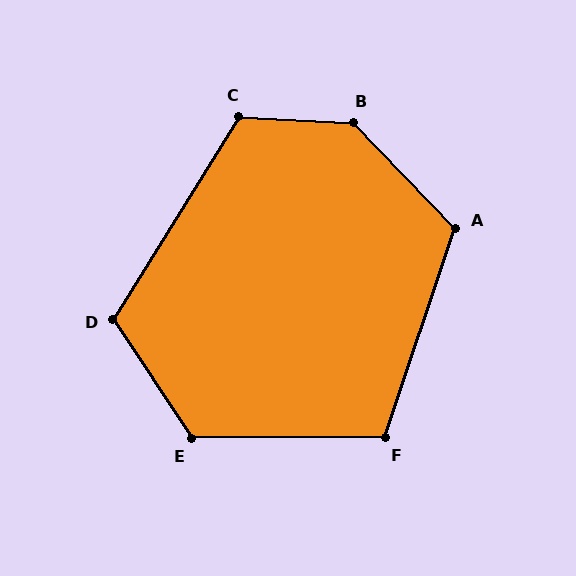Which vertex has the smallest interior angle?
F, at approximately 109 degrees.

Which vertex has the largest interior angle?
B, at approximately 137 degrees.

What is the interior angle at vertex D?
Approximately 114 degrees (obtuse).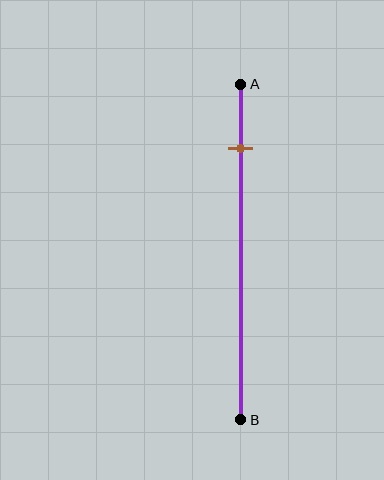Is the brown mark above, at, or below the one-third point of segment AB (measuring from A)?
The brown mark is above the one-third point of segment AB.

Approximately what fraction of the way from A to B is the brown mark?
The brown mark is approximately 20% of the way from A to B.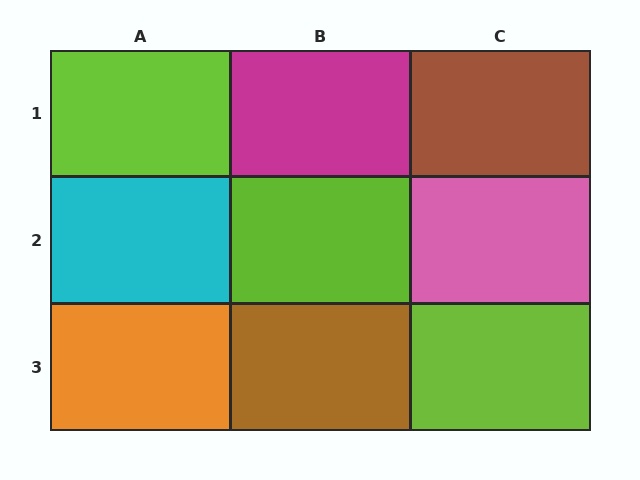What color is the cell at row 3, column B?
Brown.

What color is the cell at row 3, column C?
Lime.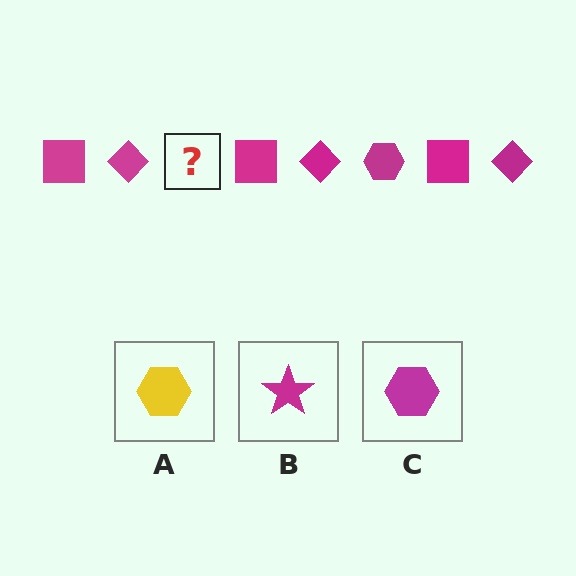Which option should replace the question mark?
Option C.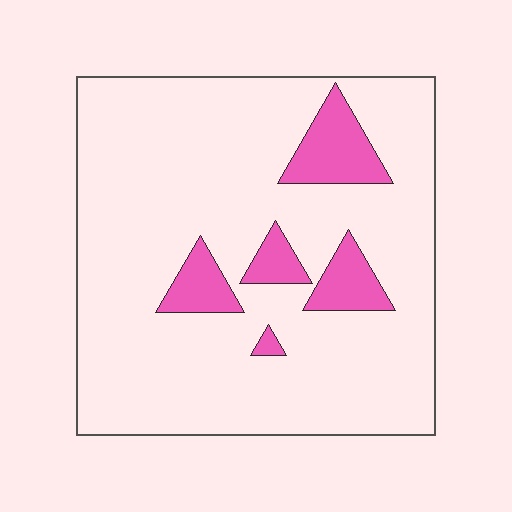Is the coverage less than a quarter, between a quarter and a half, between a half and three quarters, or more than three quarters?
Less than a quarter.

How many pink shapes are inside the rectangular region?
5.